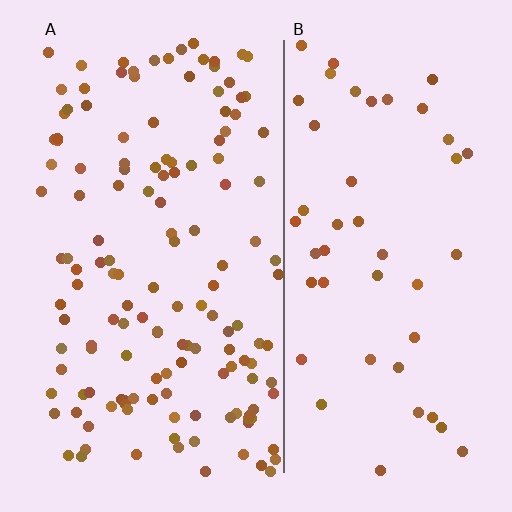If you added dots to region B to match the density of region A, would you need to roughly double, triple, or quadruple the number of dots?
Approximately triple.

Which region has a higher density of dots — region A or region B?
A (the left).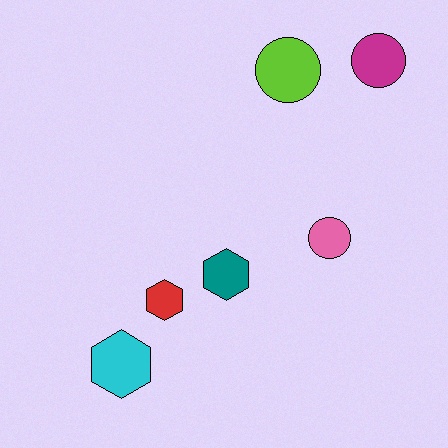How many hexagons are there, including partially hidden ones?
There are 3 hexagons.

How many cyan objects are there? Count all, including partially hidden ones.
There is 1 cyan object.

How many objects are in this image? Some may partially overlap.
There are 6 objects.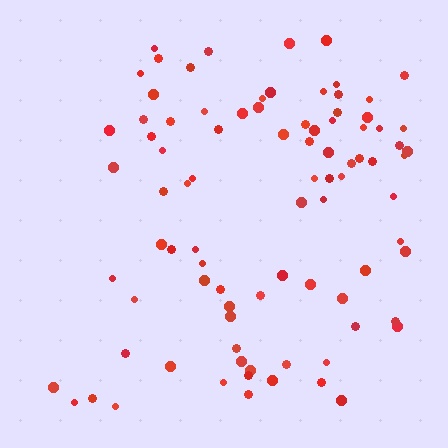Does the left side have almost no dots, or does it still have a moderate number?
Still a moderate number, just noticeably fewer than the right.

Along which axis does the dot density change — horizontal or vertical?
Horizontal.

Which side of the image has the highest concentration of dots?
The right.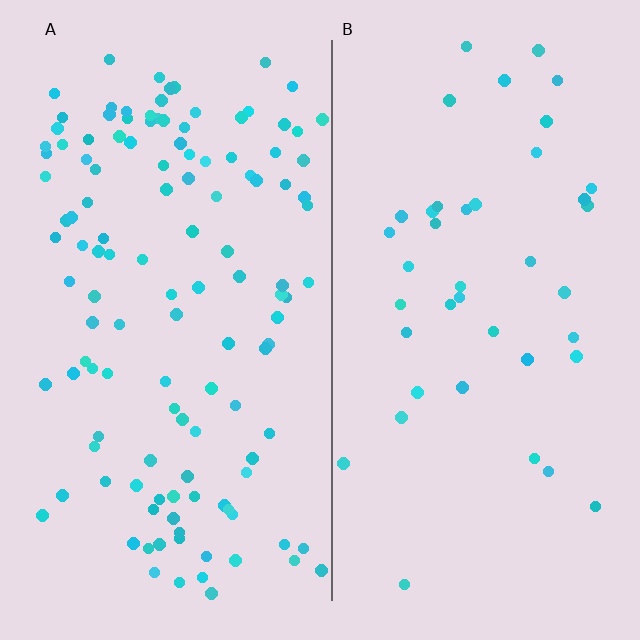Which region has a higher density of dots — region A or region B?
A (the left).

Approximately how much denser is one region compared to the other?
Approximately 3.0× — region A over region B.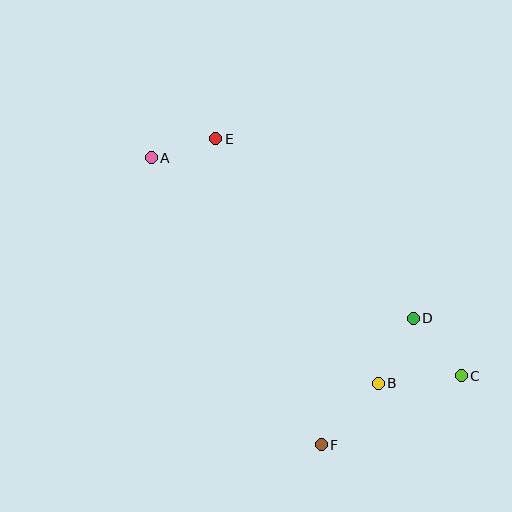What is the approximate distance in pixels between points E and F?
The distance between E and F is approximately 324 pixels.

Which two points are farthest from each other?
Points A and C are farthest from each other.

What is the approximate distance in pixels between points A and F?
The distance between A and F is approximately 334 pixels.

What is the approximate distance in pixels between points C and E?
The distance between C and E is approximately 341 pixels.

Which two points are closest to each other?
Points A and E are closest to each other.